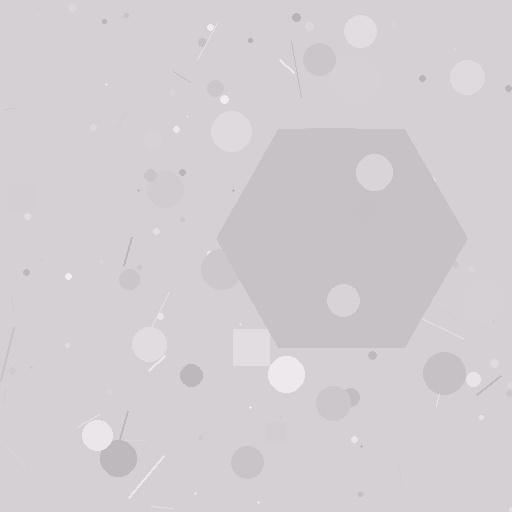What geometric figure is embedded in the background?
A hexagon is embedded in the background.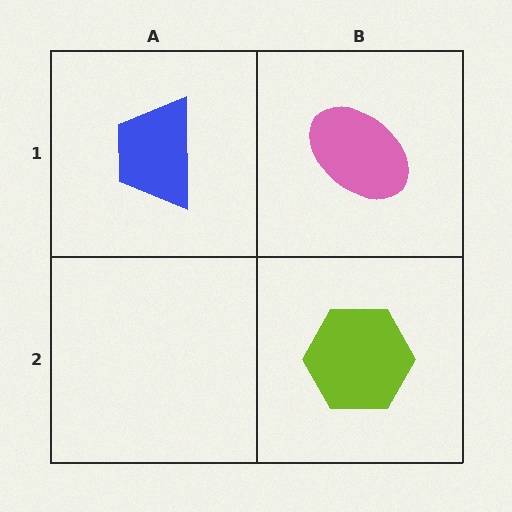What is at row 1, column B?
A pink ellipse.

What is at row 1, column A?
A blue trapezoid.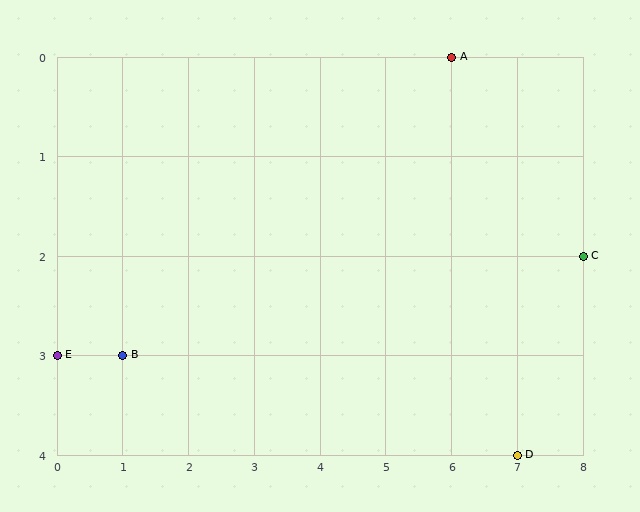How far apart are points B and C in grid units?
Points B and C are 7 columns and 1 row apart (about 7.1 grid units diagonally).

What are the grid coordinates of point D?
Point D is at grid coordinates (7, 4).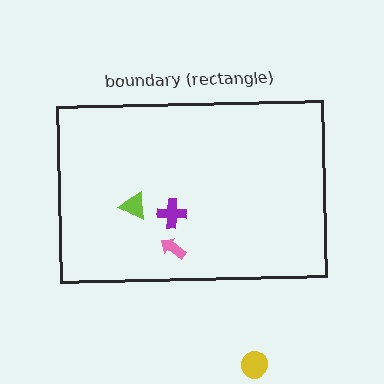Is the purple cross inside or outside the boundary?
Inside.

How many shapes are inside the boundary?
3 inside, 1 outside.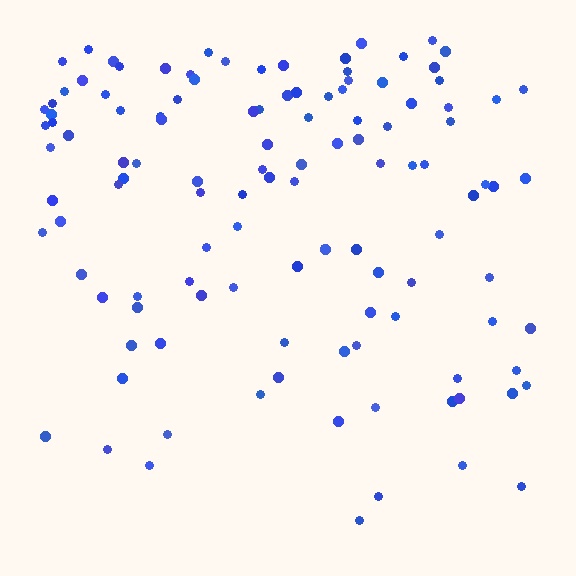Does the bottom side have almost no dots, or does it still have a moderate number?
Still a moderate number, just noticeably fewer than the top.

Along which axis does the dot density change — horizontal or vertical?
Vertical.